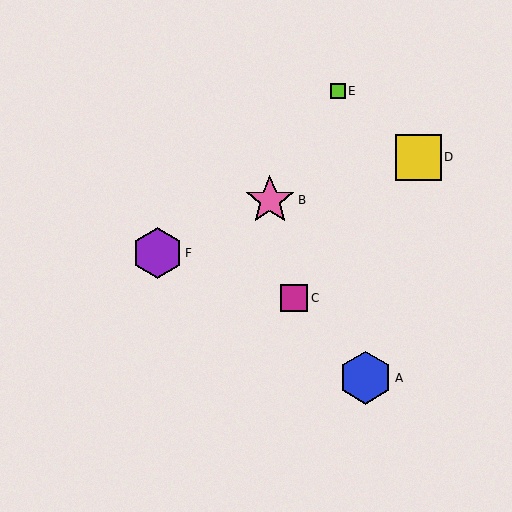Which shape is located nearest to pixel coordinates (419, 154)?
The yellow square (labeled D) at (418, 157) is nearest to that location.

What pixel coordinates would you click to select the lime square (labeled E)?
Click at (338, 91) to select the lime square E.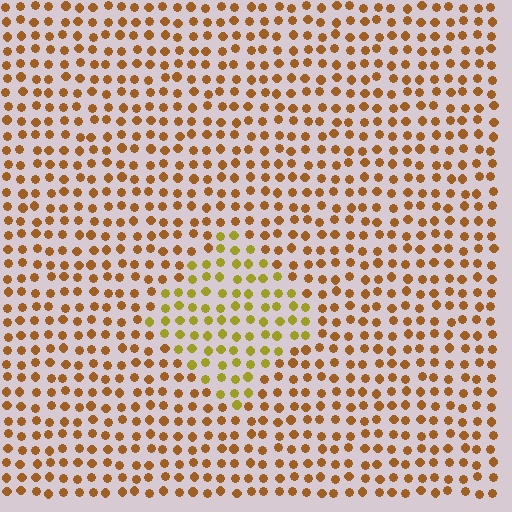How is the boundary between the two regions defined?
The boundary is defined purely by a slight shift in hue (about 32 degrees). Spacing, size, and orientation are identical on both sides.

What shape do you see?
I see a diamond.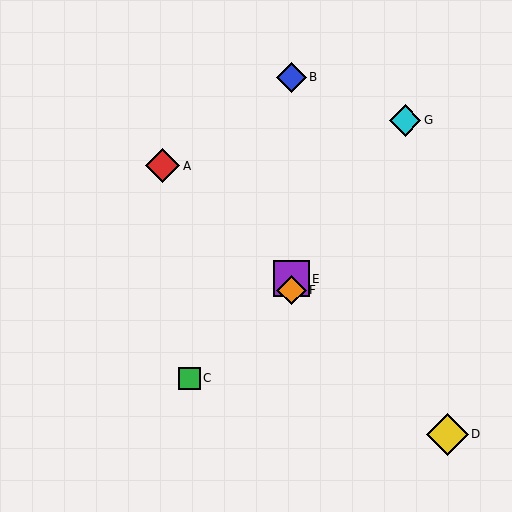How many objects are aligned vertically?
3 objects (B, E, F) are aligned vertically.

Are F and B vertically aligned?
Yes, both are at x≈291.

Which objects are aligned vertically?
Objects B, E, F are aligned vertically.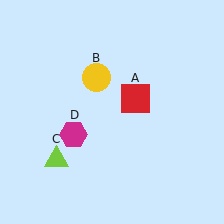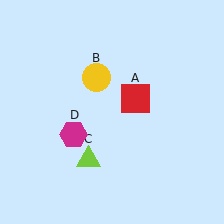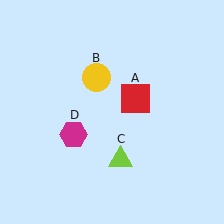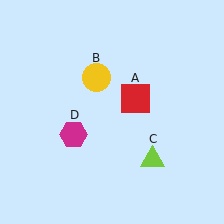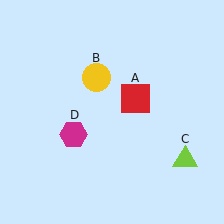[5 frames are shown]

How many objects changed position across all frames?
1 object changed position: lime triangle (object C).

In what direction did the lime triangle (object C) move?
The lime triangle (object C) moved right.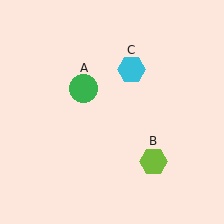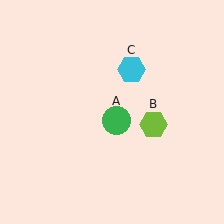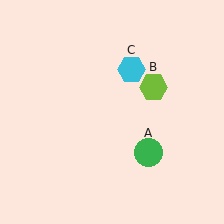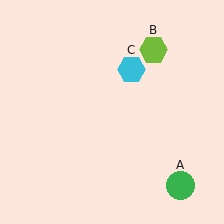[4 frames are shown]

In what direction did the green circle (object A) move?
The green circle (object A) moved down and to the right.